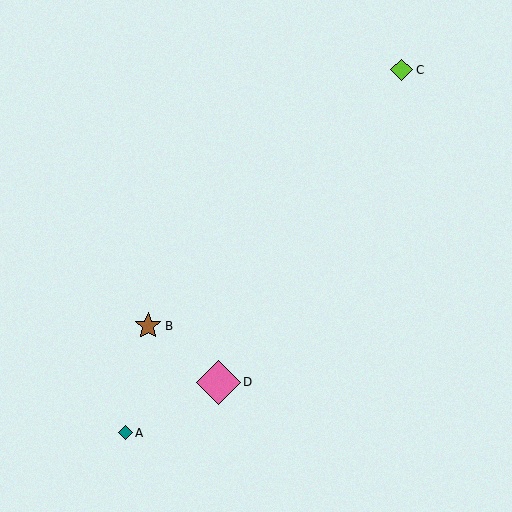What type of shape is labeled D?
Shape D is a pink diamond.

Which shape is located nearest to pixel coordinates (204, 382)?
The pink diamond (labeled D) at (219, 382) is nearest to that location.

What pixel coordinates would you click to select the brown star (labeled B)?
Click at (148, 326) to select the brown star B.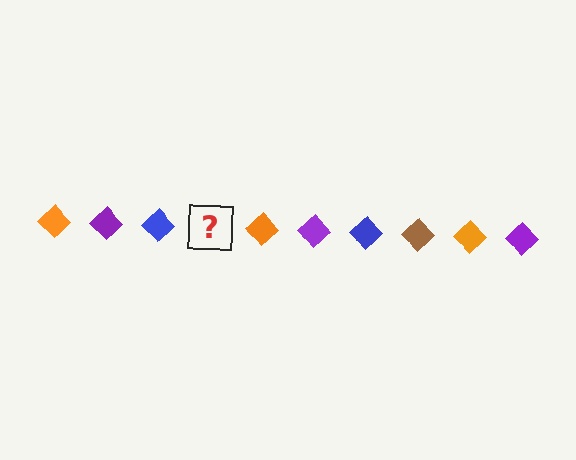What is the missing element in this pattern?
The missing element is a brown diamond.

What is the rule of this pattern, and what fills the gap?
The rule is that the pattern cycles through orange, purple, blue, brown diamonds. The gap should be filled with a brown diamond.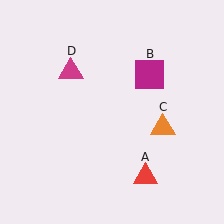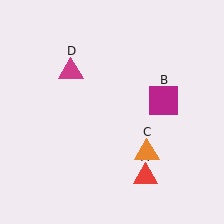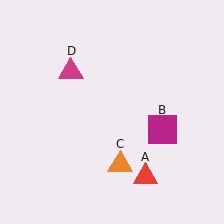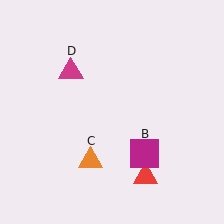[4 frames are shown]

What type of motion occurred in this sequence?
The magenta square (object B), orange triangle (object C) rotated clockwise around the center of the scene.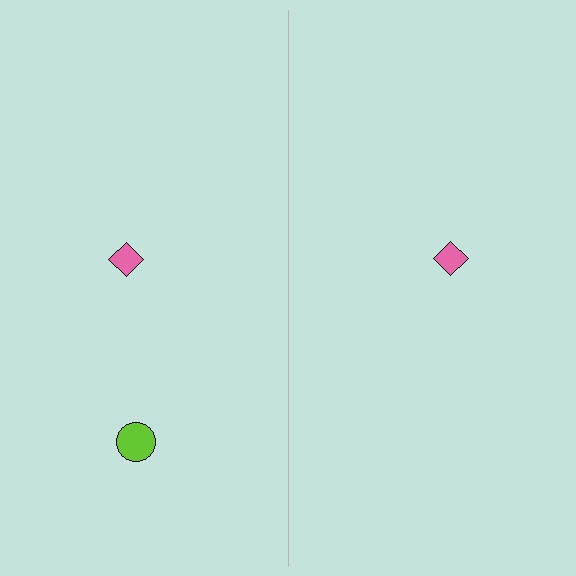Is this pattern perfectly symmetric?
No, the pattern is not perfectly symmetric. A lime circle is missing from the right side.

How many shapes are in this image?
There are 3 shapes in this image.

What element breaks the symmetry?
A lime circle is missing from the right side.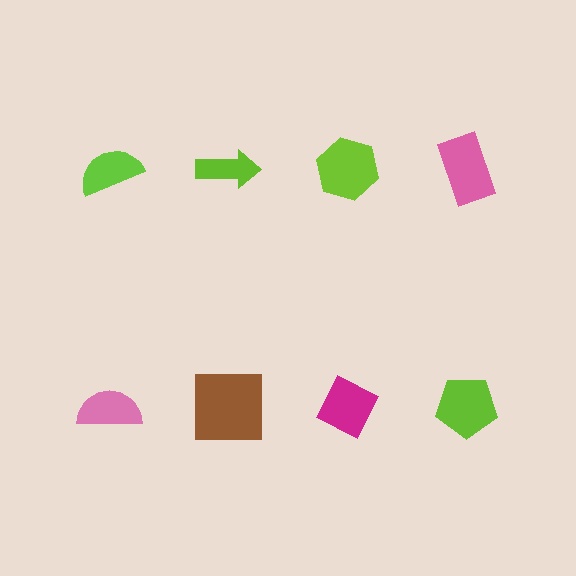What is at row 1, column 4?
A pink rectangle.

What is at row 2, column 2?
A brown square.